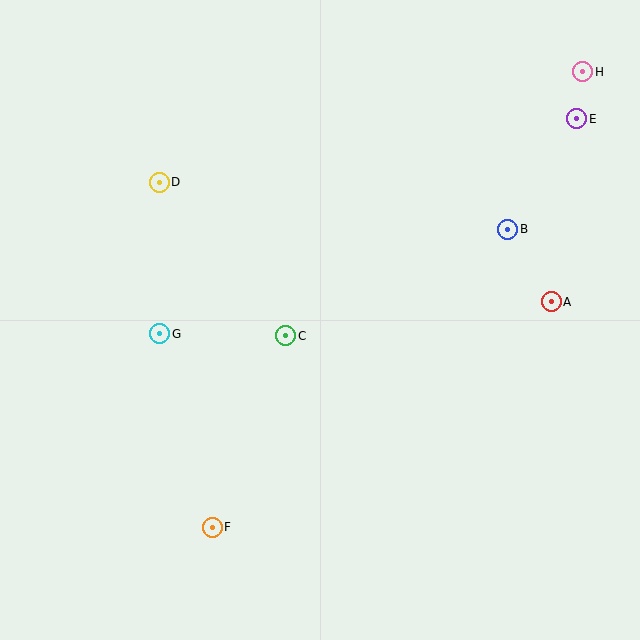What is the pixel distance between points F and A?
The distance between F and A is 407 pixels.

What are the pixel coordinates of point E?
Point E is at (577, 119).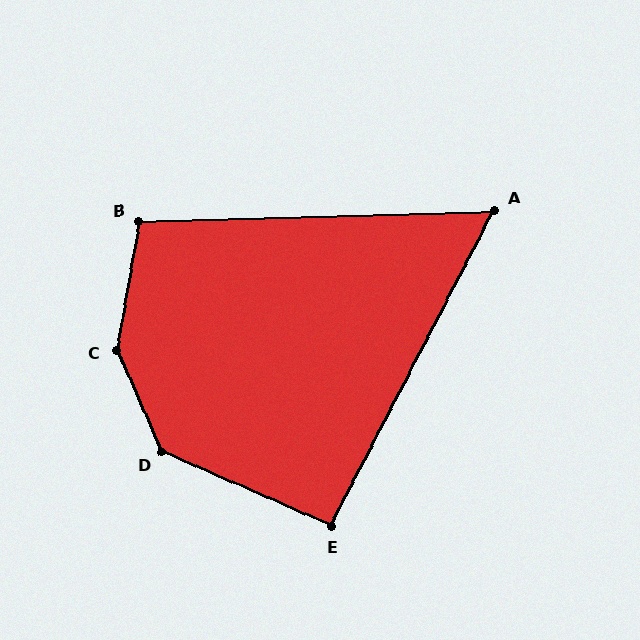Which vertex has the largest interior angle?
C, at approximately 146 degrees.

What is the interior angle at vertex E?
Approximately 94 degrees (approximately right).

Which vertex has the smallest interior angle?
A, at approximately 61 degrees.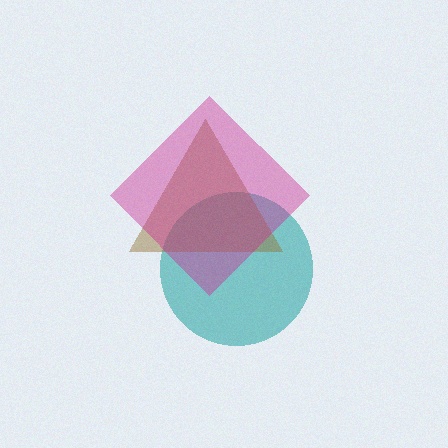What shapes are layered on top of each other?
The layered shapes are: a teal circle, a brown triangle, a magenta diamond.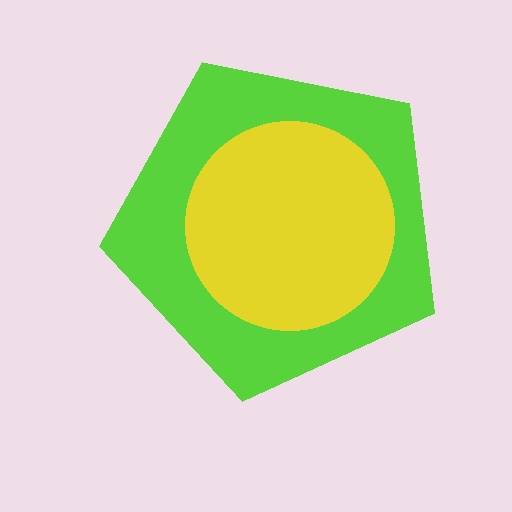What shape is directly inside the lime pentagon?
The yellow circle.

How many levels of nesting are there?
2.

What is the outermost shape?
The lime pentagon.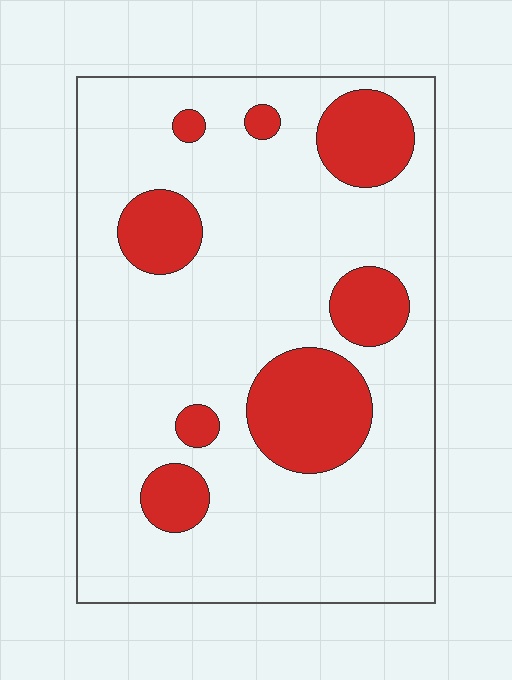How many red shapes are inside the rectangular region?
8.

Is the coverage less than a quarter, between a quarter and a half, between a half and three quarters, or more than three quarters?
Less than a quarter.